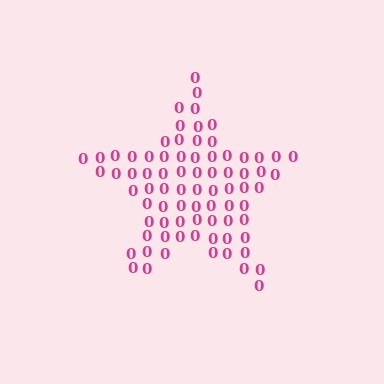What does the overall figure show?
The overall figure shows a star.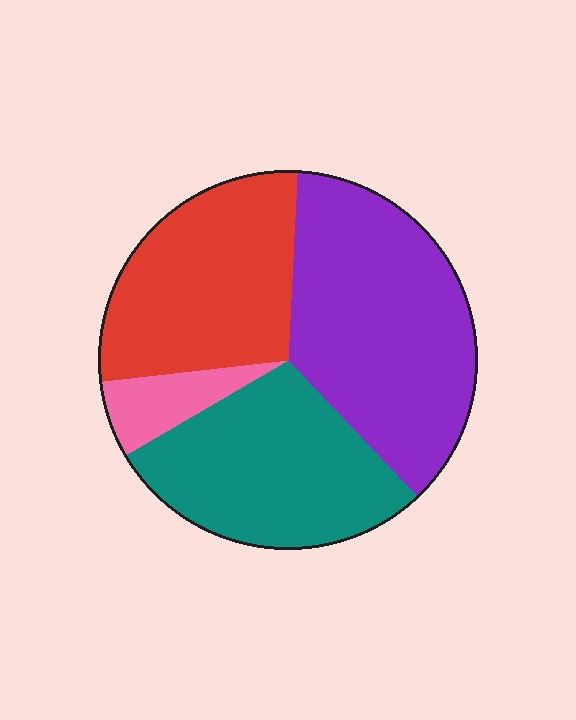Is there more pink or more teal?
Teal.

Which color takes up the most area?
Purple, at roughly 35%.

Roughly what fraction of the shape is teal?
Teal covers 29% of the shape.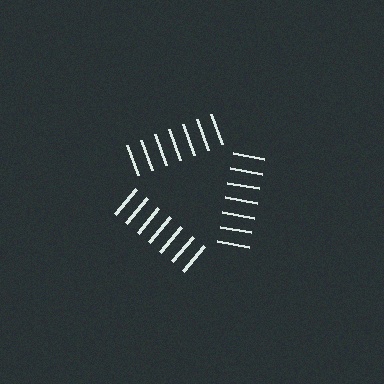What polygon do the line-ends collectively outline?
An illusory triangle — the line segments terminate on its edges but no continuous stroke is drawn.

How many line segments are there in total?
21 — 7 along each of the 3 edges.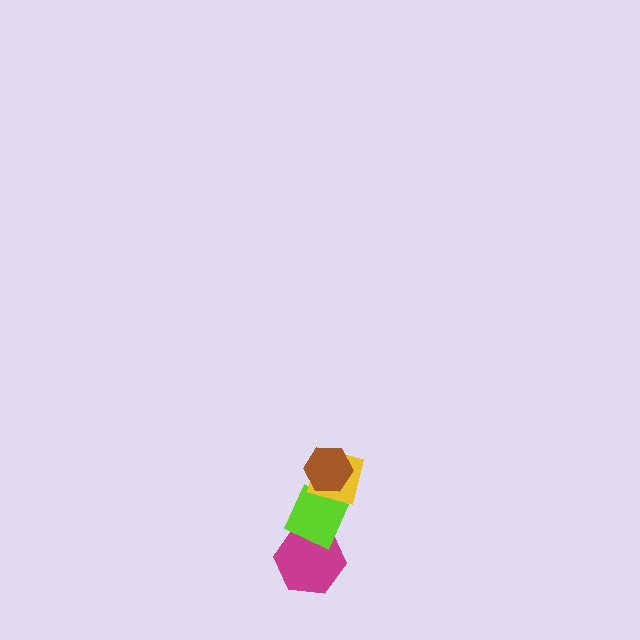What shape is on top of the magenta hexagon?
The lime diamond is on top of the magenta hexagon.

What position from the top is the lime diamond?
The lime diamond is 3rd from the top.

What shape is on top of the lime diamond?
The yellow square is on top of the lime diamond.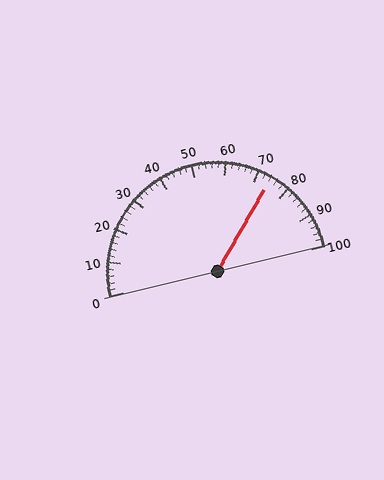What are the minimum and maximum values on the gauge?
The gauge ranges from 0 to 100.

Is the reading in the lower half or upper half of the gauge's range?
The reading is in the upper half of the range (0 to 100).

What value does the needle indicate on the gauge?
The needle indicates approximately 74.